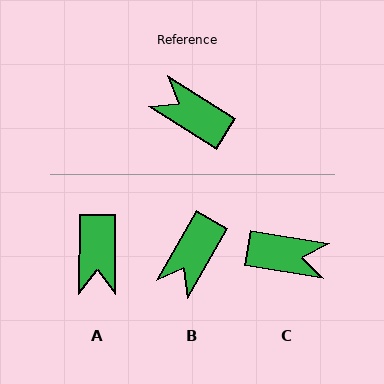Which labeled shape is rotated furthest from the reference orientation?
C, about 157 degrees away.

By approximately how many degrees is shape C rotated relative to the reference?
Approximately 157 degrees clockwise.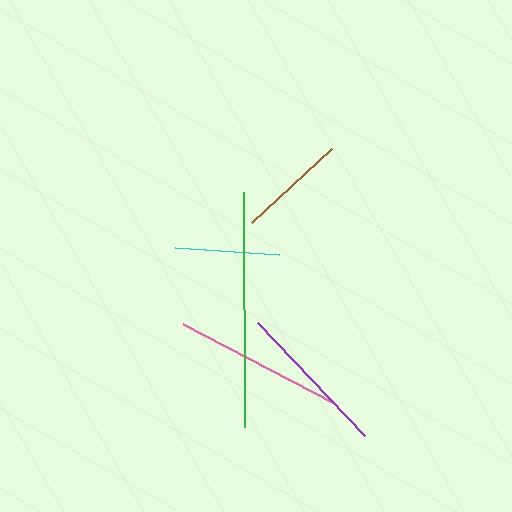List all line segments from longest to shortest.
From longest to shortest: green, pink, purple, brown, cyan.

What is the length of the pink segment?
The pink segment is approximately 171 pixels long.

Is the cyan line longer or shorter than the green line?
The green line is longer than the cyan line.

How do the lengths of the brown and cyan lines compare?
The brown and cyan lines are approximately the same length.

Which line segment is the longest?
The green line is the longest at approximately 234 pixels.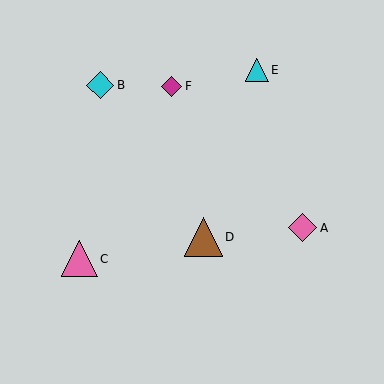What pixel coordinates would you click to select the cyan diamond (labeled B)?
Click at (100, 85) to select the cyan diamond B.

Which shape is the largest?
The brown triangle (labeled D) is the largest.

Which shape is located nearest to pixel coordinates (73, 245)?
The pink triangle (labeled C) at (79, 259) is nearest to that location.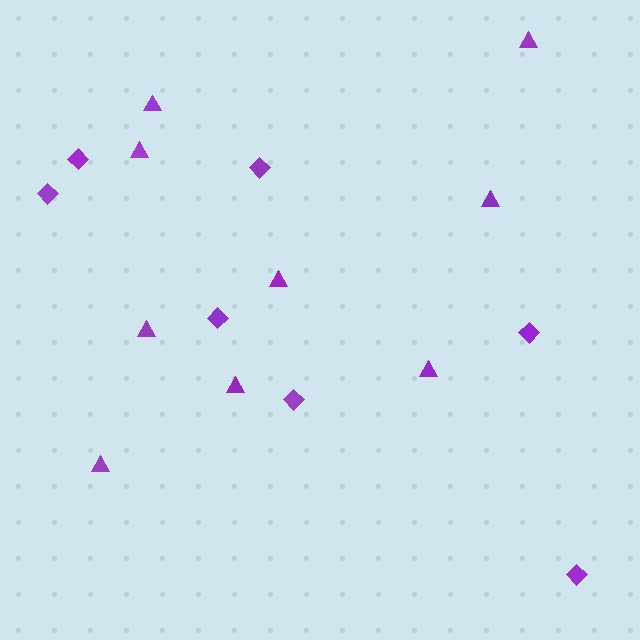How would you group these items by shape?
There are 2 groups: one group of diamonds (7) and one group of triangles (9).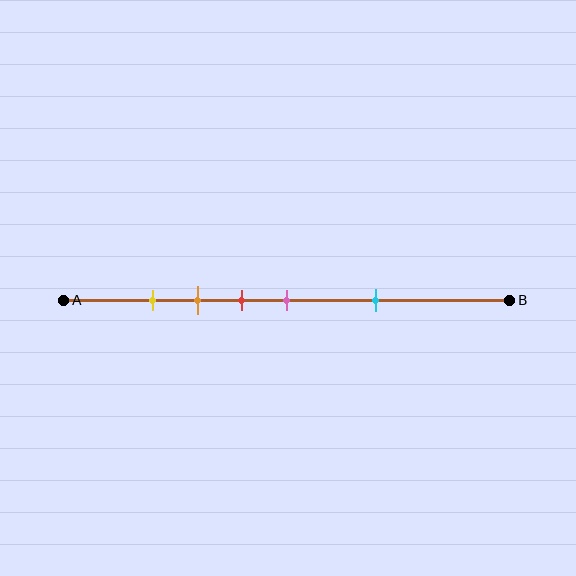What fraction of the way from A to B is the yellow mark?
The yellow mark is approximately 20% (0.2) of the way from A to B.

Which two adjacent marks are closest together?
The yellow and orange marks are the closest adjacent pair.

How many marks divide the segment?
There are 5 marks dividing the segment.